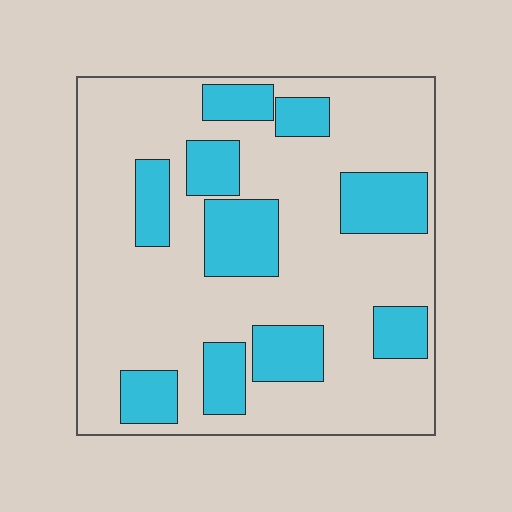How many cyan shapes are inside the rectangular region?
10.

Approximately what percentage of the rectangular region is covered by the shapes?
Approximately 25%.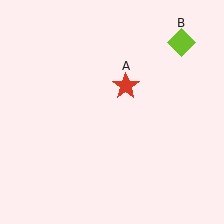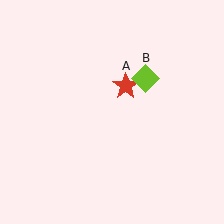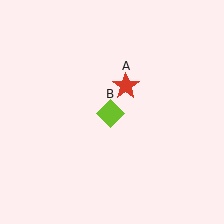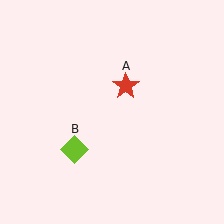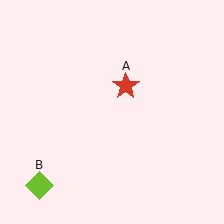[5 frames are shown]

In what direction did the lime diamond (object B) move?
The lime diamond (object B) moved down and to the left.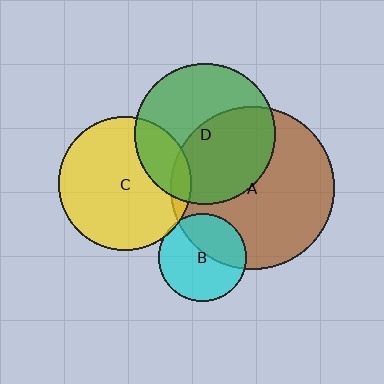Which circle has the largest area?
Circle A (brown).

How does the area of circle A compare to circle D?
Approximately 1.3 times.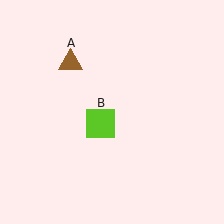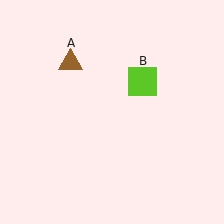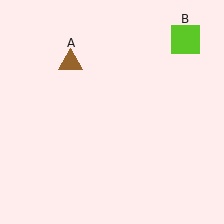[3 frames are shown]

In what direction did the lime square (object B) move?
The lime square (object B) moved up and to the right.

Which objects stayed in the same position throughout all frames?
Brown triangle (object A) remained stationary.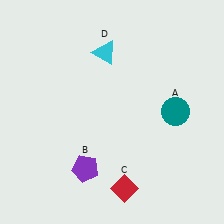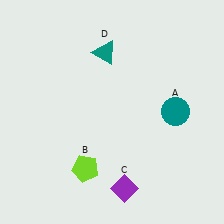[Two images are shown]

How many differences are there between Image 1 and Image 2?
There are 3 differences between the two images.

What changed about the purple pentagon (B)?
In Image 1, B is purple. In Image 2, it changed to lime.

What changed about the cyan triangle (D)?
In Image 1, D is cyan. In Image 2, it changed to teal.